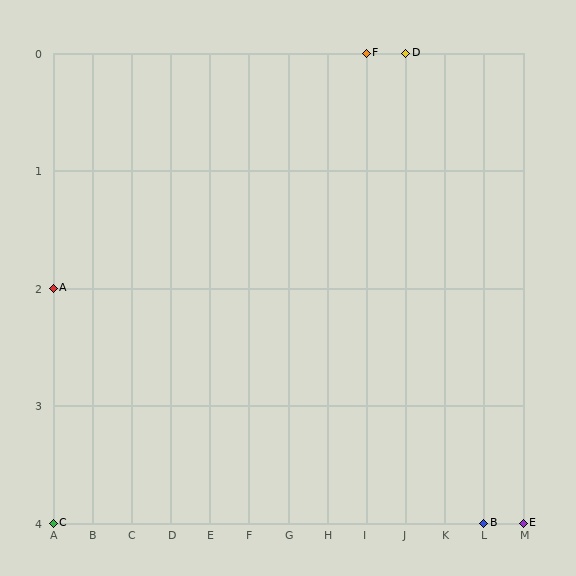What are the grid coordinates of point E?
Point E is at grid coordinates (M, 4).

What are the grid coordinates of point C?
Point C is at grid coordinates (A, 4).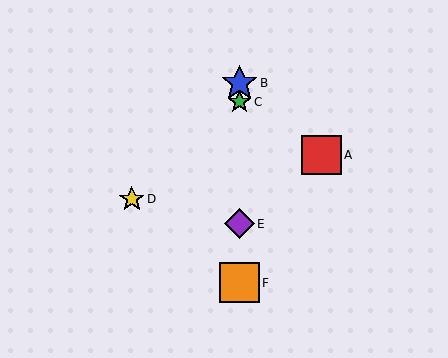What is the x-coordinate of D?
Object D is at x≈132.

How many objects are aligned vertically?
4 objects (B, C, E, F) are aligned vertically.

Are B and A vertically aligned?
No, B is at x≈239 and A is at x≈321.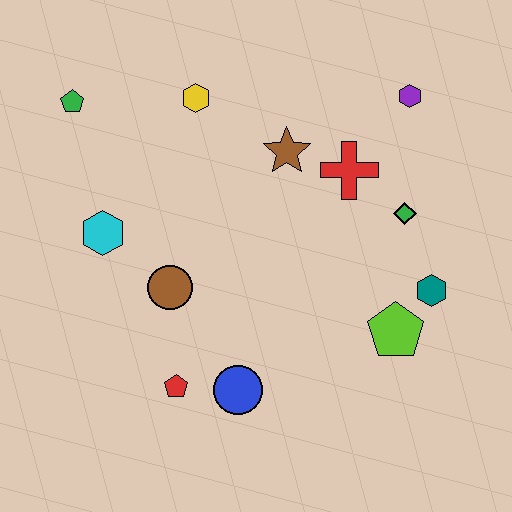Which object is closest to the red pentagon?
The blue circle is closest to the red pentagon.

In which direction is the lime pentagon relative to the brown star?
The lime pentagon is below the brown star.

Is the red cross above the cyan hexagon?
Yes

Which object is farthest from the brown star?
The red pentagon is farthest from the brown star.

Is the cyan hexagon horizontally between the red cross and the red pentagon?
No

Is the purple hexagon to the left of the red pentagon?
No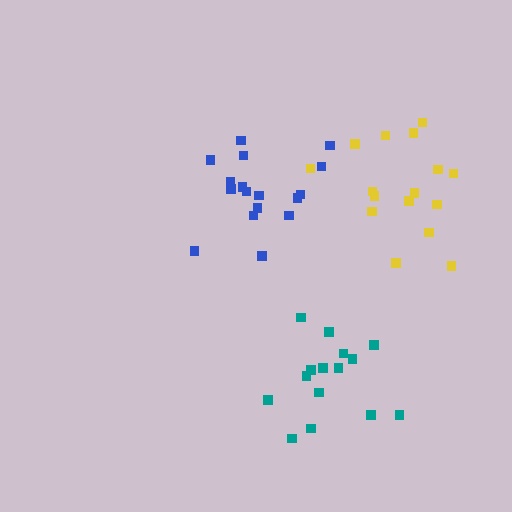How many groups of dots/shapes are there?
There are 3 groups.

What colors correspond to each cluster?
The clusters are colored: teal, blue, yellow.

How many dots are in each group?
Group 1: 15 dots, Group 2: 17 dots, Group 3: 16 dots (48 total).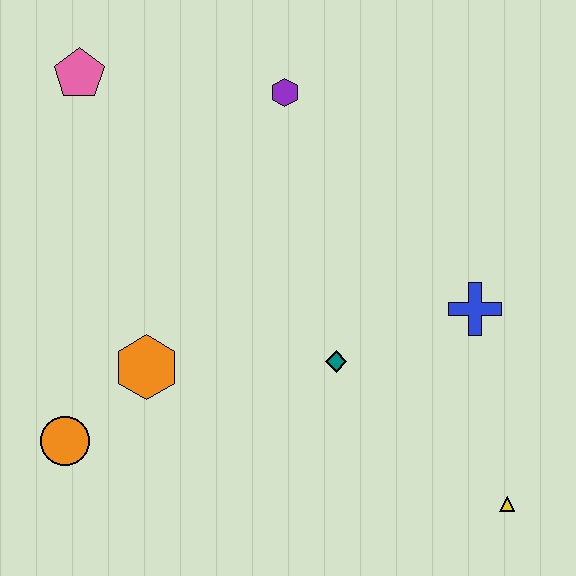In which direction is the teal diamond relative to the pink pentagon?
The teal diamond is below the pink pentagon.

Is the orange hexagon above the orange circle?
Yes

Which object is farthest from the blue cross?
The pink pentagon is farthest from the blue cross.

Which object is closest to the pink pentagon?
The purple hexagon is closest to the pink pentagon.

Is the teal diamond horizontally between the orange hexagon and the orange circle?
No